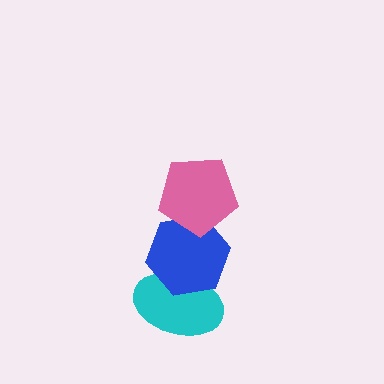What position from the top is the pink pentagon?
The pink pentagon is 1st from the top.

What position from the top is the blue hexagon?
The blue hexagon is 2nd from the top.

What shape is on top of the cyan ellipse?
The blue hexagon is on top of the cyan ellipse.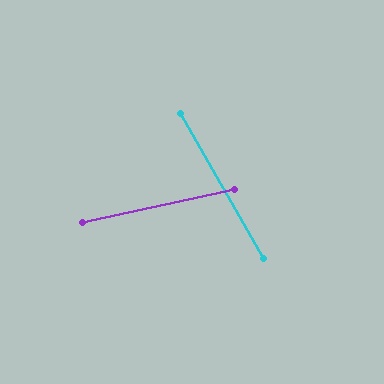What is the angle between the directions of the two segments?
Approximately 73 degrees.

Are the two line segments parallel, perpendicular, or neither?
Neither parallel nor perpendicular — they differ by about 73°.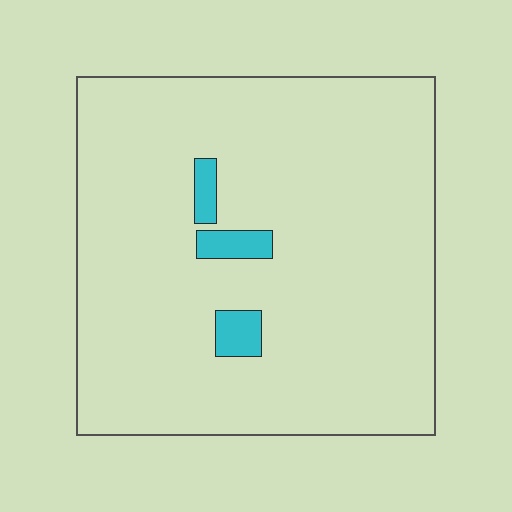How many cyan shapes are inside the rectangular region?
3.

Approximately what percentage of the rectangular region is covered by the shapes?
Approximately 5%.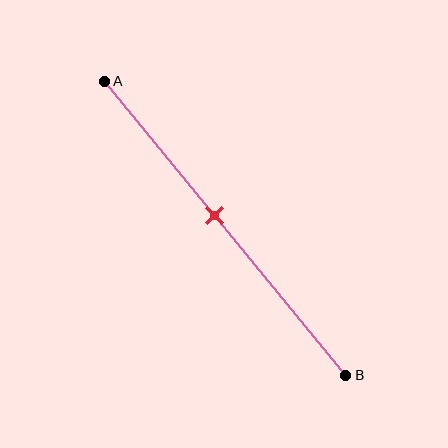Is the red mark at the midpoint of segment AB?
No, the mark is at about 45% from A, not at the 50% midpoint.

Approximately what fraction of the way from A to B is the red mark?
The red mark is approximately 45% of the way from A to B.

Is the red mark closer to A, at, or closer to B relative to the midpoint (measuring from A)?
The red mark is closer to point A than the midpoint of segment AB.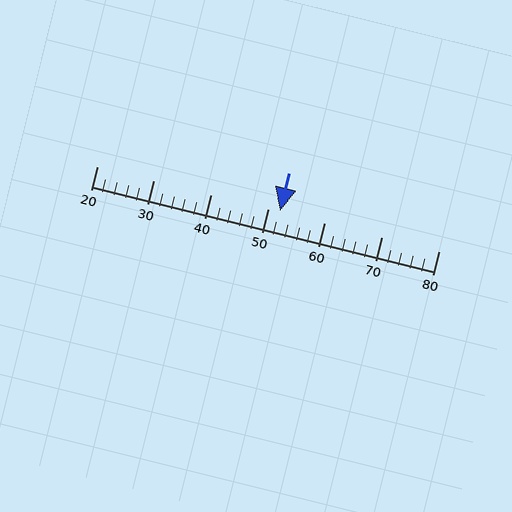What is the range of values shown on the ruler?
The ruler shows values from 20 to 80.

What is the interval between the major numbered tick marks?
The major tick marks are spaced 10 units apart.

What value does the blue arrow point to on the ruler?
The blue arrow points to approximately 52.